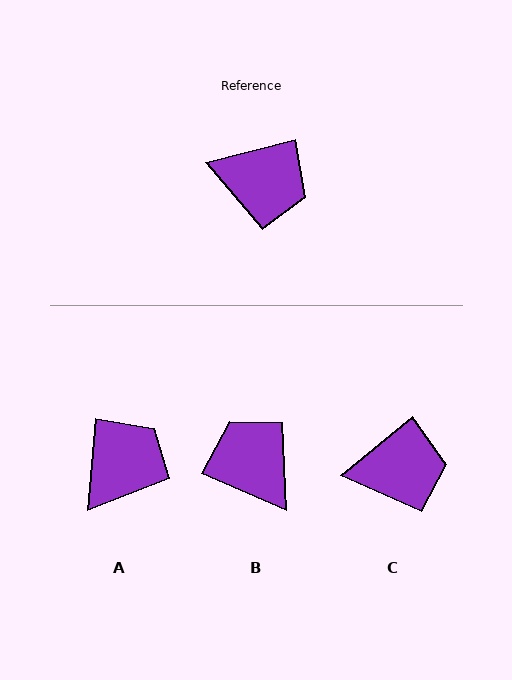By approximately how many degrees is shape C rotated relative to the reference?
Approximately 25 degrees counter-clockwise.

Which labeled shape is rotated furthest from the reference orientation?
B, about 142 degrees away.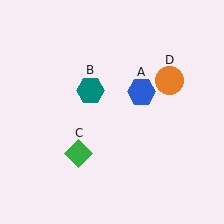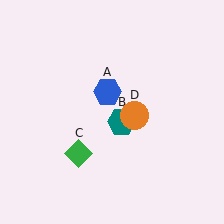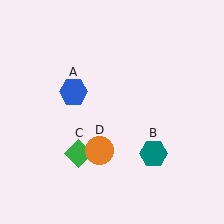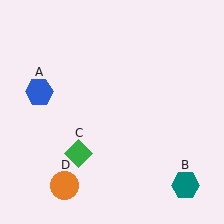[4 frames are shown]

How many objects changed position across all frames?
3 objects changed position: blue hexagon (object A), teal hexagon (object B), orange circle (object D).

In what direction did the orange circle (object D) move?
The orange circle (object D) moved down and to the left.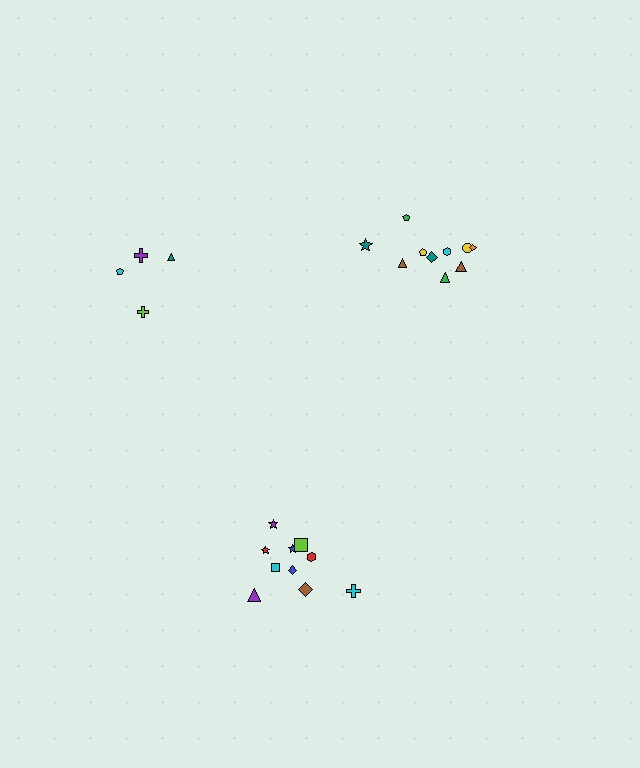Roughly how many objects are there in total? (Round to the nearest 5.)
Roughly 25 objects in total.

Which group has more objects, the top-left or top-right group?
The top-right group.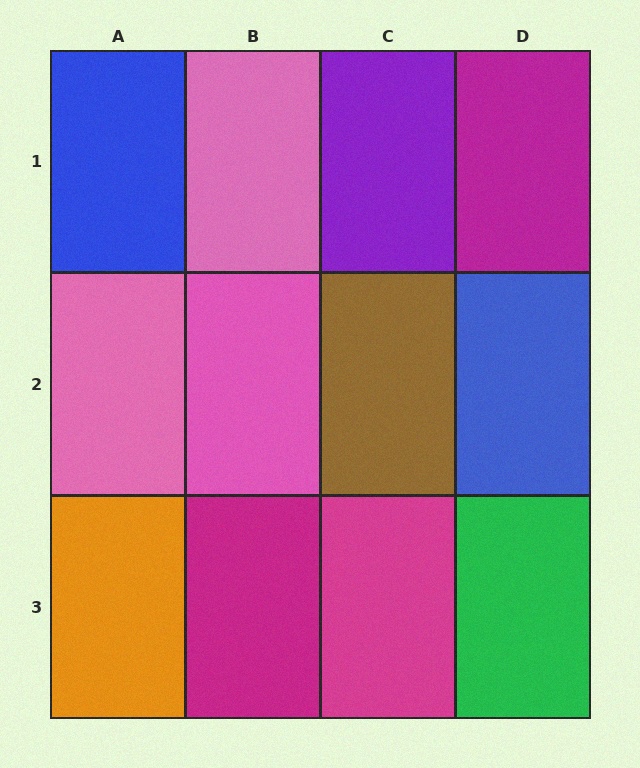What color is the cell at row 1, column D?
Magenta.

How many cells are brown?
1 cell is brown.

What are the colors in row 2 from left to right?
Pink, pink, brown, blue.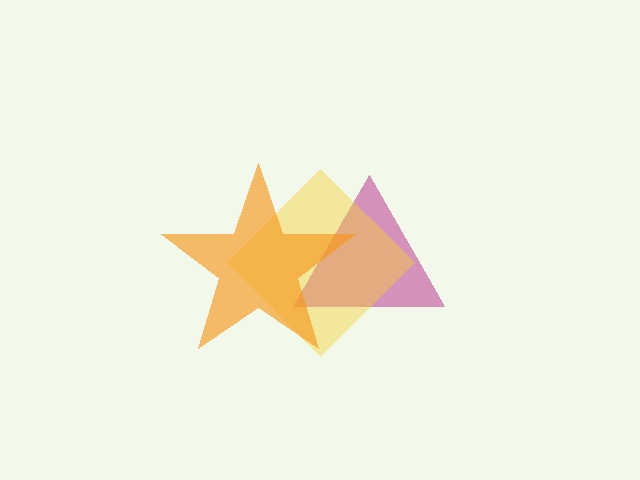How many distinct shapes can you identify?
There are 3 distinct shapes: a magenta triangle, a yellow diamond, an orange star.